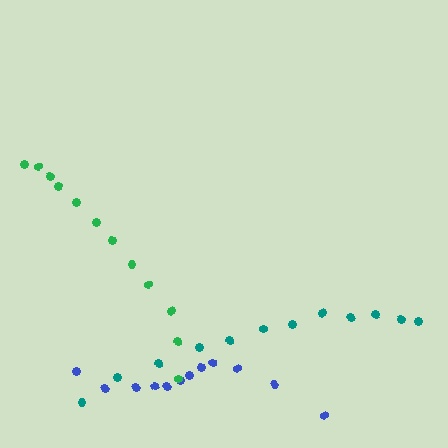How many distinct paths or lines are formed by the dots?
There are 3 distinct paths.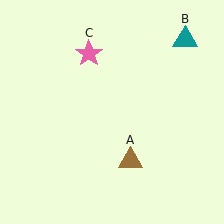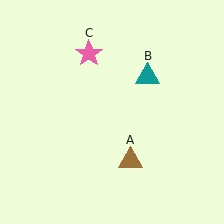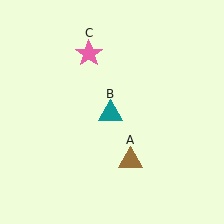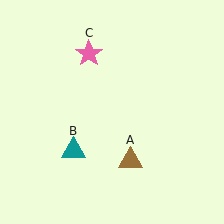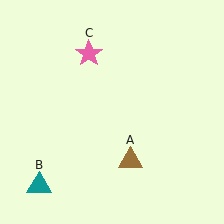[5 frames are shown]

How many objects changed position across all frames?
1 object changed position: teal triangle (object B).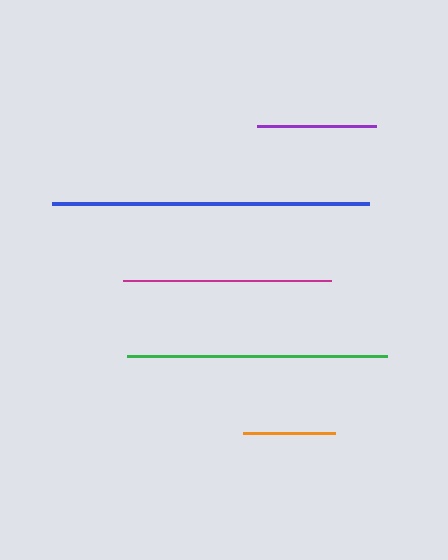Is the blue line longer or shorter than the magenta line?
The blue line is longer than the magenta line.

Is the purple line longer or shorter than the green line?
The green line is longer than the purple line.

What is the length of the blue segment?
The blue segment is approximately 318 pixels long.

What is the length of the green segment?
The green segment is approximately 260 pixels long.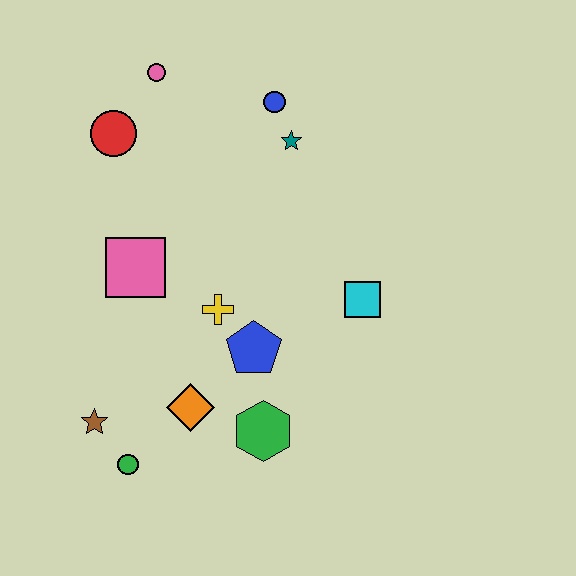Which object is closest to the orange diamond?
The green hexagon is closest to the orange diamond.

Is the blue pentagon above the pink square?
No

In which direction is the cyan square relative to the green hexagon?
The cyan square is above the green hexagon.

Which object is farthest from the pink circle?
The green circle is farthest from the pink circle.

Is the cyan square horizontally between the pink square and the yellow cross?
No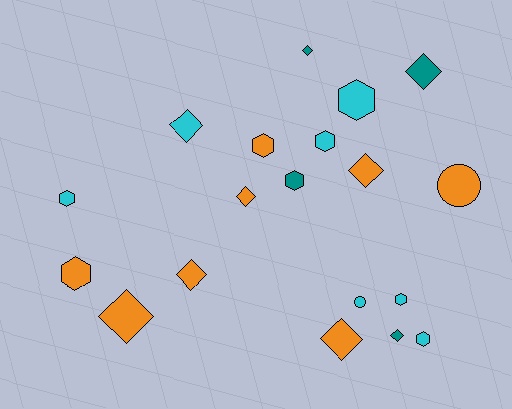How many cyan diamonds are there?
There is 1 cyan diamond.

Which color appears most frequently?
Orange, with 8 objects.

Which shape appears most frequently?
Diamond, with 9 objects.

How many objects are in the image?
There are 19 objects.